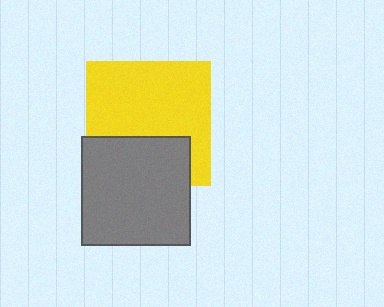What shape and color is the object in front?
The object in front is a gray square.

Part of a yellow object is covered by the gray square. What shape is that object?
It is a square.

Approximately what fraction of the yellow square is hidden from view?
Roughly 34% of the yellow square is hidden behind the gray square.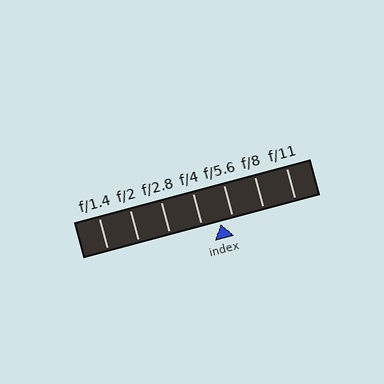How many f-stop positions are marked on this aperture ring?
There are 7 f-stop positions marked.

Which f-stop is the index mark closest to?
The index mark is closest to f/5.6.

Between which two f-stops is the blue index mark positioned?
The index mark is between f/4 and f/5.6.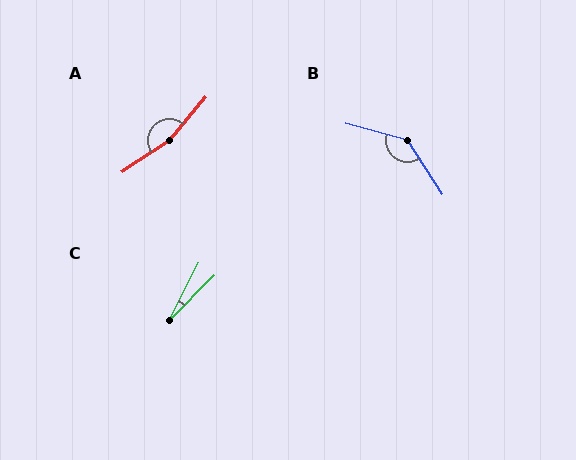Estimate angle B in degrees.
Approximately 138 degrees.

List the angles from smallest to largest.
C (18°), B (138°), A (164°).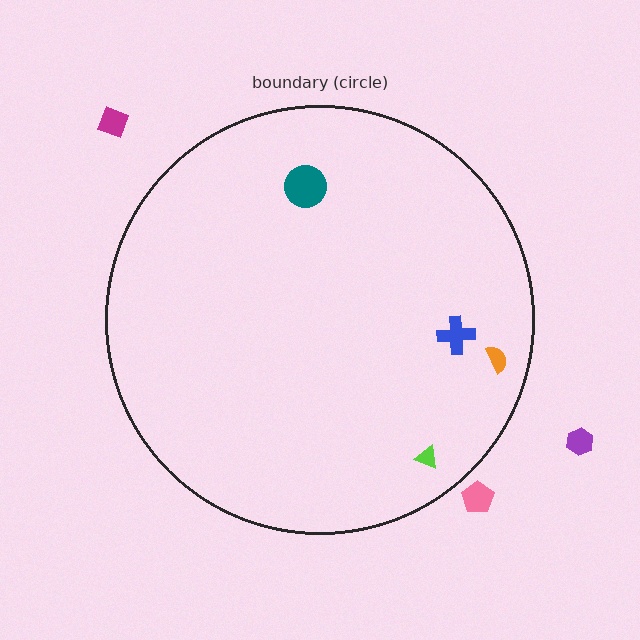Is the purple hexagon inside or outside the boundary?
Outside.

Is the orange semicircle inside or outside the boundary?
Inside.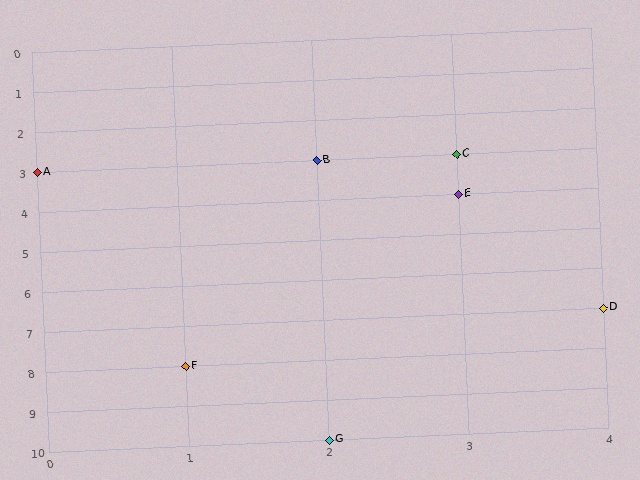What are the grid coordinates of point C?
Point C is at grid coordinates (3, 3).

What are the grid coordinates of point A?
Point A is at grid coordinates (0, 3).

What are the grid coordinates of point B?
Point B is at grid coordinates (2, 3).